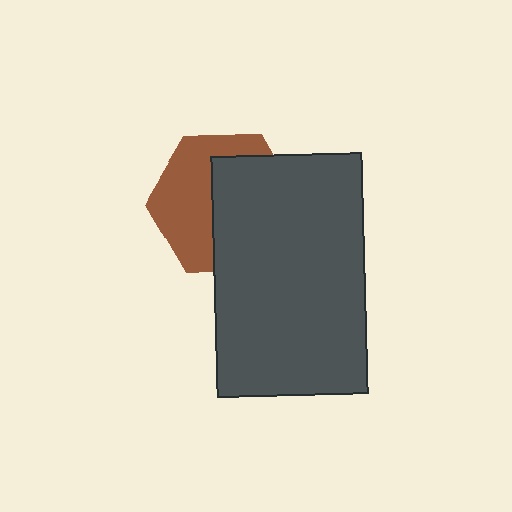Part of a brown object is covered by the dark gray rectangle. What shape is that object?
It is a hexagon.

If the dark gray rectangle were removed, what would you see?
You would see the complete brown hexagon.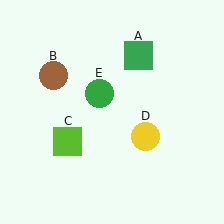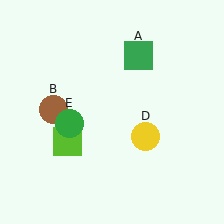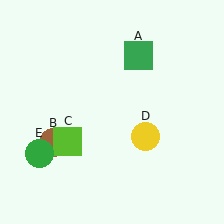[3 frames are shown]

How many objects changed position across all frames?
2 objects changed position: brown circle (object B), green circle (object E).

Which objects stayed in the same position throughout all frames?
Green square (object A) and lime square (object C) and yellow circle (object D) remained stationary.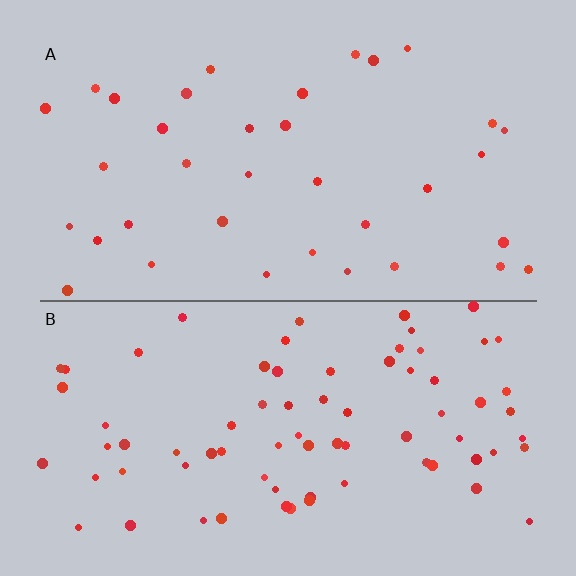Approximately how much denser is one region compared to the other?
Approximately 2.1× — region B over region A.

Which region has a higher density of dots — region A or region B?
B (the bottom).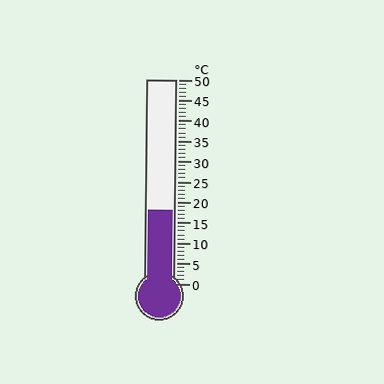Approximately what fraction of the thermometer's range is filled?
The thermometer is filled to approximately 35% of its range.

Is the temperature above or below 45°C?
The temperature is below 45°C.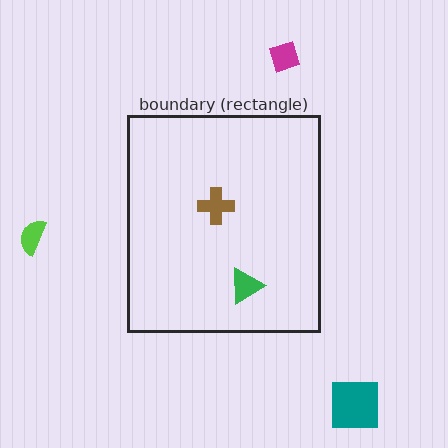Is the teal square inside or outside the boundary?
Outside.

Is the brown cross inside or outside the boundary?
Inside.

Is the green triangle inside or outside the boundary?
Inside.